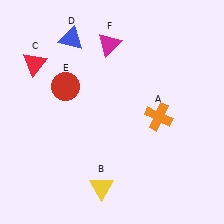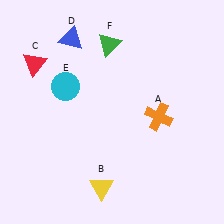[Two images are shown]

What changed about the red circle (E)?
In Image 1, E is red. In Image 2, it changed to cyan.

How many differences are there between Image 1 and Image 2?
There are 2 differences between the two images.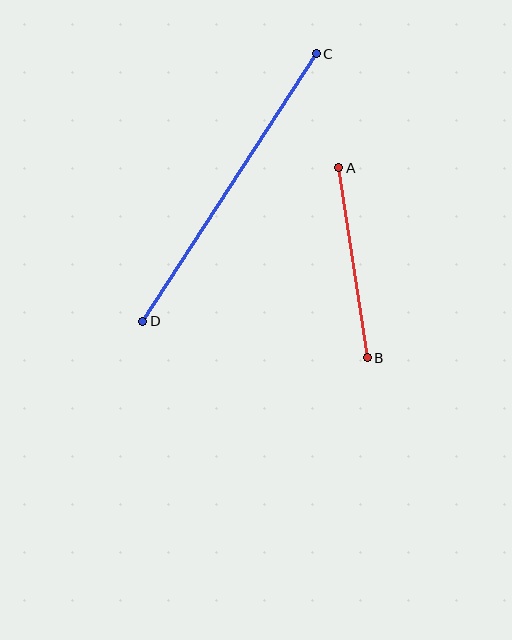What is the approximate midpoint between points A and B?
The midpoint is at approximately (353, 263) pixels.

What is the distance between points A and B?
The distance is approximately 192 pixels.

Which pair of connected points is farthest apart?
Points C and D are farthest apart.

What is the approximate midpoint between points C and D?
The midpoint is at approximately (229, 188) pixels.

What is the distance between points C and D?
The distance is approximately 319 pixels.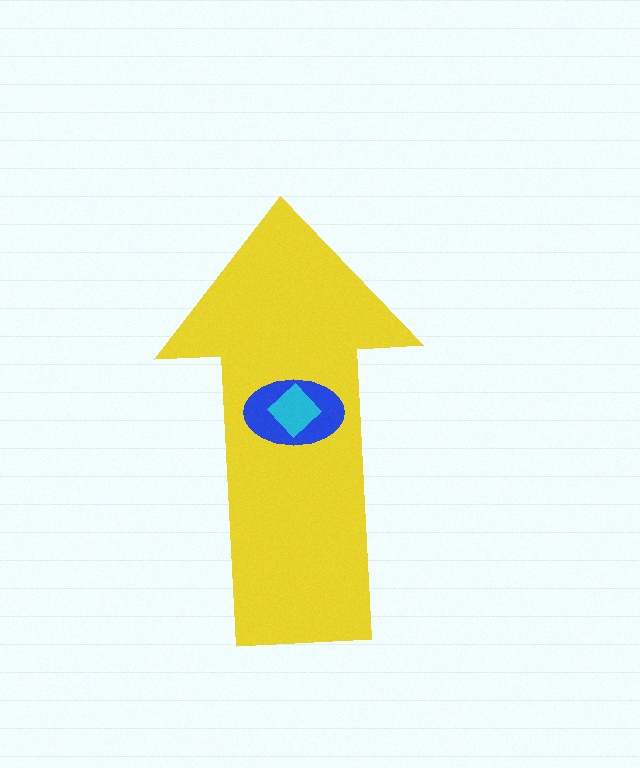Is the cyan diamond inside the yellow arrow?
Yes.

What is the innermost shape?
The cyan diamond.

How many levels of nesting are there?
3.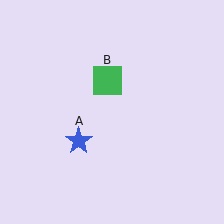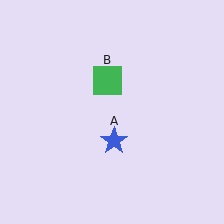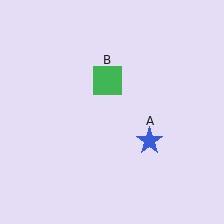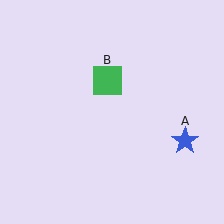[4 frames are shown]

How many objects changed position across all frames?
1 object changed position: blue star (object A).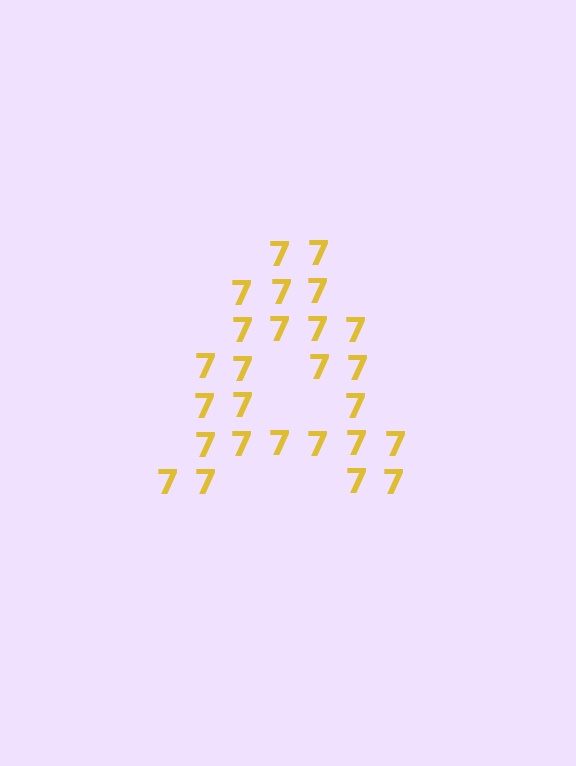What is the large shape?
The large shape is the letter A.